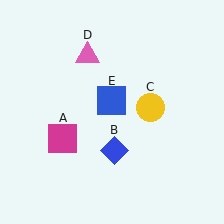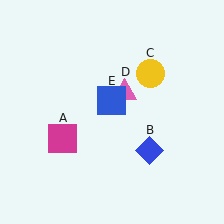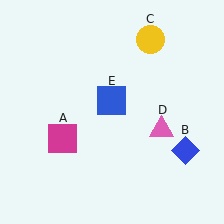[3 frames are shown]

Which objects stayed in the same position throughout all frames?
Magenta square (object A) and blue square (object E) remained stationary.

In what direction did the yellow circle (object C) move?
The yellow circle (object C) moved up.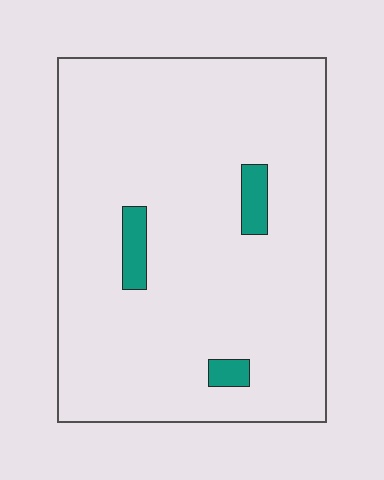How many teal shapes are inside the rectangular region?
3.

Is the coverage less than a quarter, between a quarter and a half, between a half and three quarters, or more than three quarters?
Less than a quarter.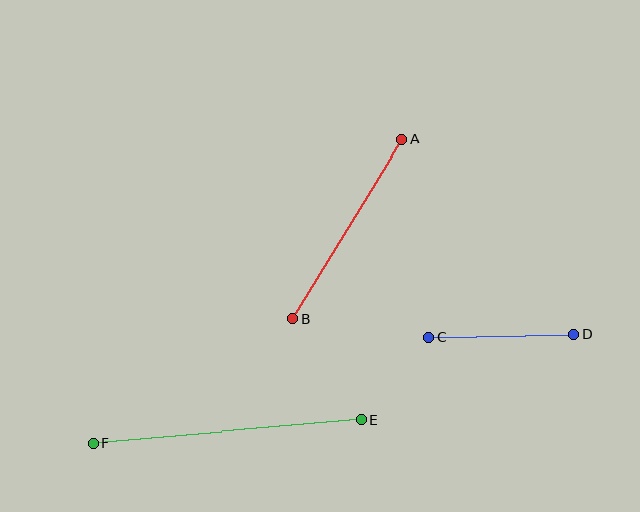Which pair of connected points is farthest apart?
Points E and F are farthest apart.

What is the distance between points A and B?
The distance is approximately 210 pixels.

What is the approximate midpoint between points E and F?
The midpoint is at approximately (227, 431) pixels.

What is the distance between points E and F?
The distance is approximately 269 pixels.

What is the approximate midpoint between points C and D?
The midpoint is at approximately (502, 336) pixels.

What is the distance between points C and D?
The distance is approximately 145 pixels.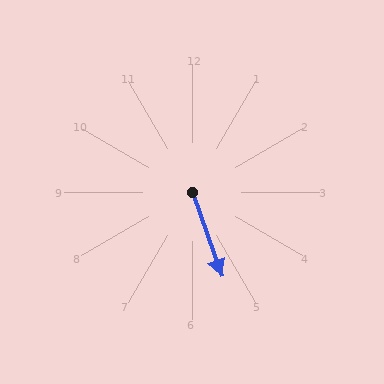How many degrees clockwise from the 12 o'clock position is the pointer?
Approximately 160 degrees.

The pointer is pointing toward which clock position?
Roughly 5 o'clock.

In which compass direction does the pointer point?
South.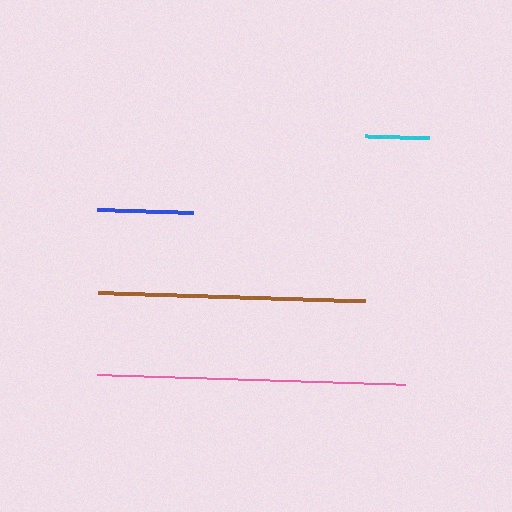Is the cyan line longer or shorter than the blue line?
The blue line is longer than the cyan line.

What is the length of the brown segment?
The brown segment is approximately 266 pixels long.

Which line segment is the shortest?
The cyan line is the shortest at approximately 64 pixels.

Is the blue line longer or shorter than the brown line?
The brown line is longer than the blue line.